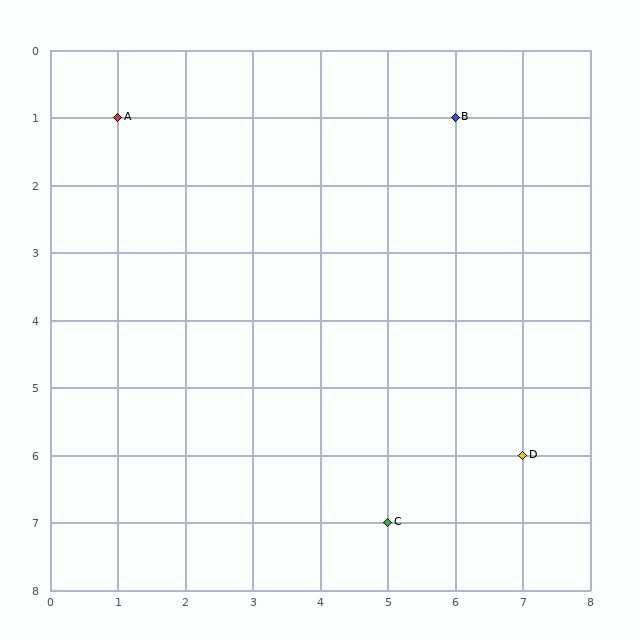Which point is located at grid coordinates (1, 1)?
Point A is at (1, 1).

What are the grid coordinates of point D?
Point D is at grid coordinates (7, 6).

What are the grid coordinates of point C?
Point C is at grid coordinates (5, 7).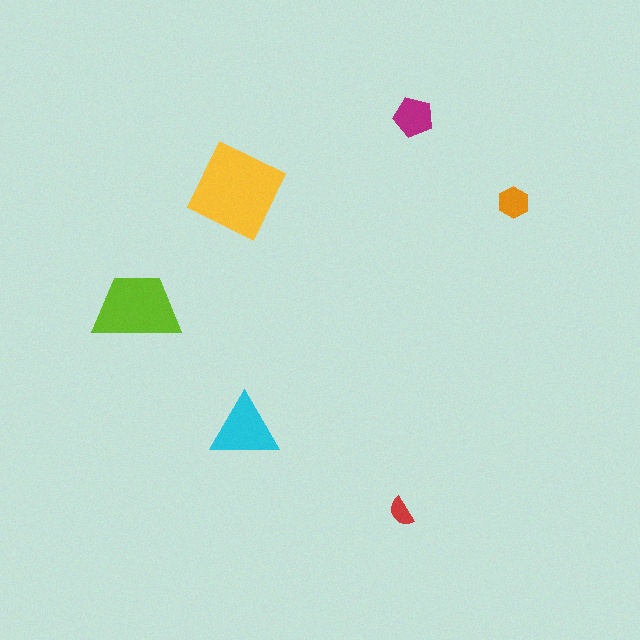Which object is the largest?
The yellow square.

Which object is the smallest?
The red semicircle.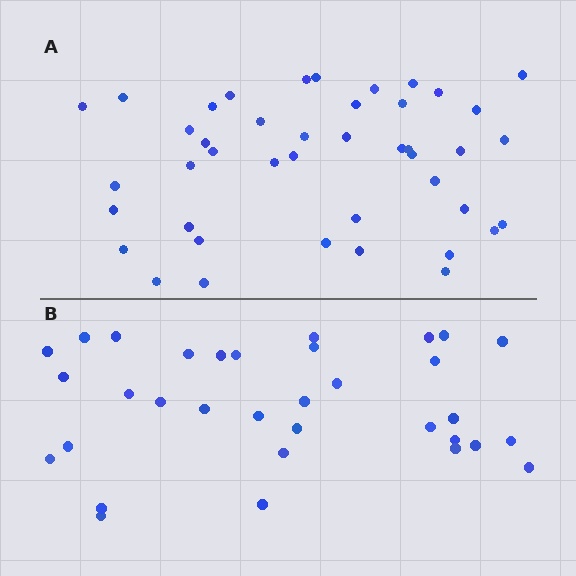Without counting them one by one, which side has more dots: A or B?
Region A (the top region) has more dots.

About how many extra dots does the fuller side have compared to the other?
Region A has roughly 10 or so more dots than region B.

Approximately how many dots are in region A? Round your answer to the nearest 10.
About 40 dots. (The exact count is 43, which rounds to 40.)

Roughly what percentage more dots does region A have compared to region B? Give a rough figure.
About 30% more.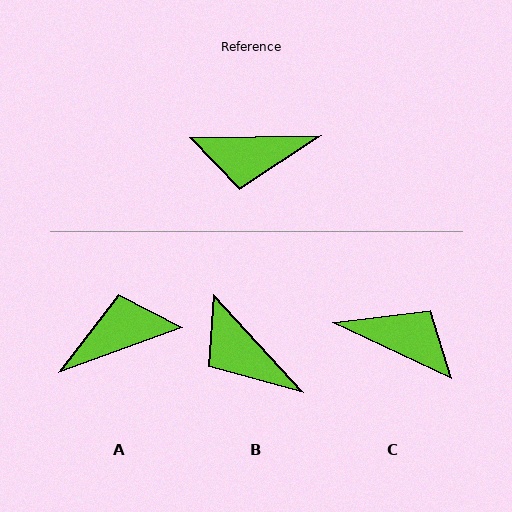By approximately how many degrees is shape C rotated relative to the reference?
Approximately 154 degrees counter-clockwise.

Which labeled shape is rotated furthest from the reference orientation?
A, about 161 degrees away.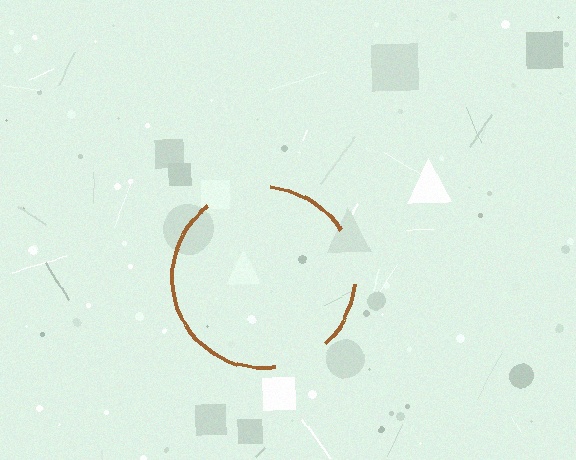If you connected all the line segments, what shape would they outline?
They would outline a circle.